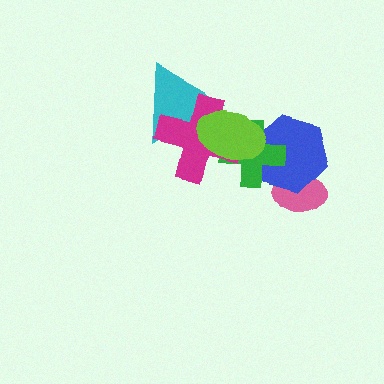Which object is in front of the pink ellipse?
The blue hexagon is in front of the pink ellipse.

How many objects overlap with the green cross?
3 objects overlap with the green cross.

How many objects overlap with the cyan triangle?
2 objects overlap with the cyan triangle.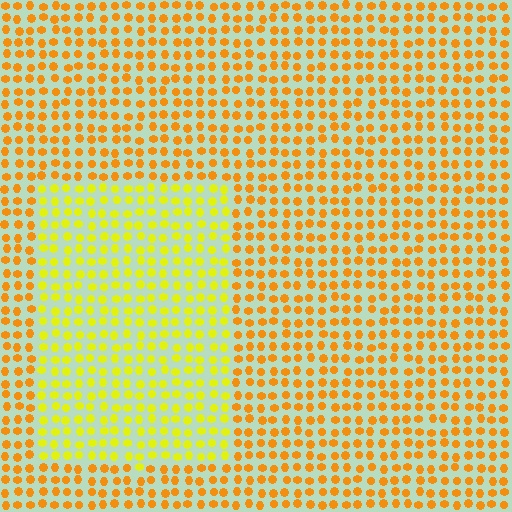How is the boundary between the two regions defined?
The boundary is defined purely by a slight shift in hue (about 31 degrees). Spacing, size, and orientation are identical on both sides.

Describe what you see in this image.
The image is filled with small orange elements in a uniform arrangement. A rectangle-shaped region is visible where the elements are tinted to a slightly different hue, forming a subtle color boundary.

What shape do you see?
I see a rectangle.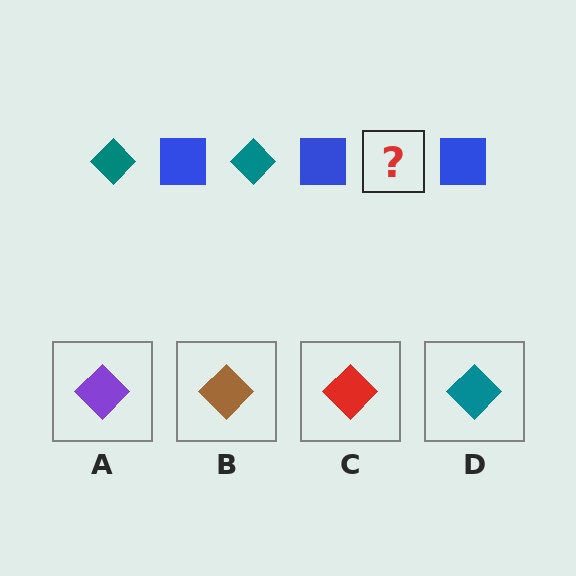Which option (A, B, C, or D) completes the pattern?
D.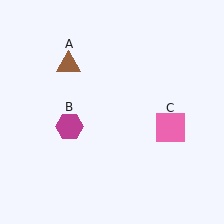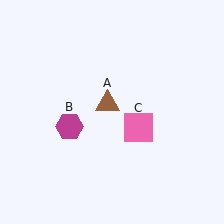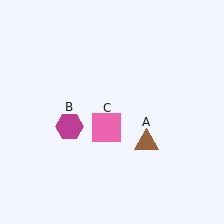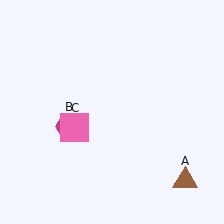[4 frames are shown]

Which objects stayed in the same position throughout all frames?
Magenta hexagon (object B) remained stationary.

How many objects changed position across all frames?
2 objects changed position: brown triangle (object A), pink square (object C).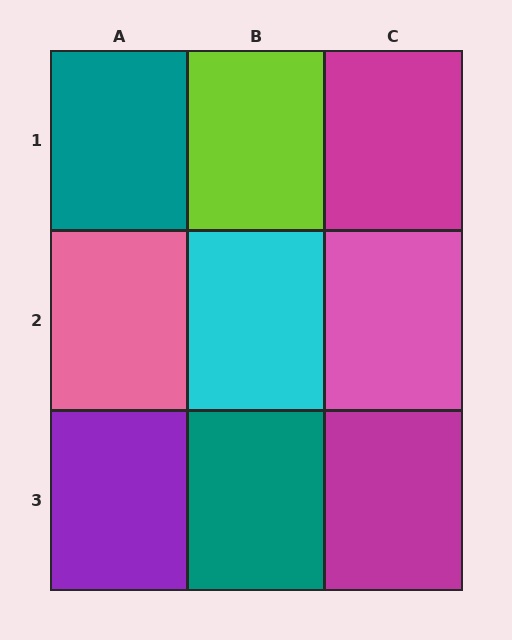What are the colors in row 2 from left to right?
Pink, cyan, pink.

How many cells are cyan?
1 cell is cyan.